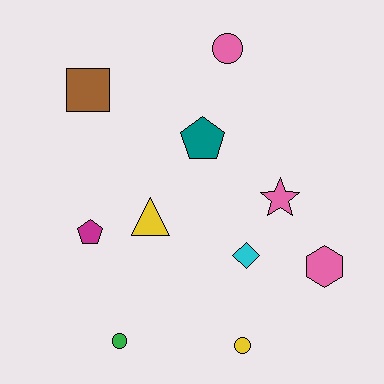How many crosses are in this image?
There are no crosses.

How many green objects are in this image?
There is 1 green object.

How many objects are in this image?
There are 10 objects.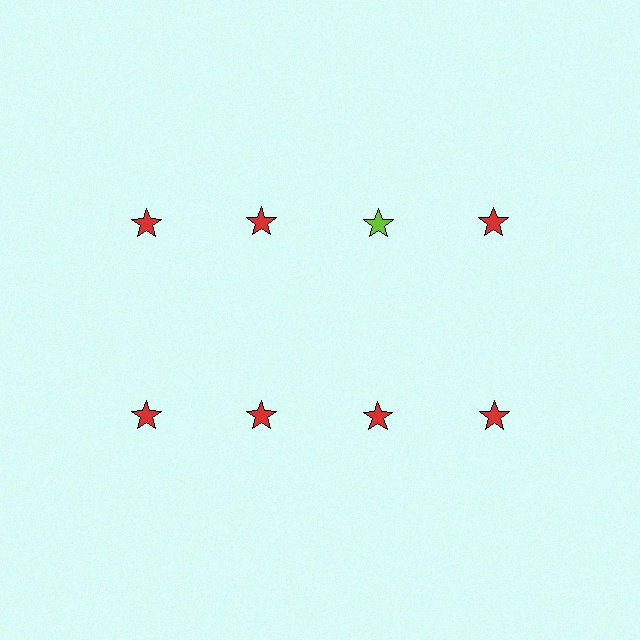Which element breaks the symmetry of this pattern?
The lime star in the top row, center column breaks the symmetry. All other shapes are red stars.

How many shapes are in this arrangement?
There are 8 shapes arranged in a grid pattern.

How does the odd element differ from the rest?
It has a different color: lime instead of red.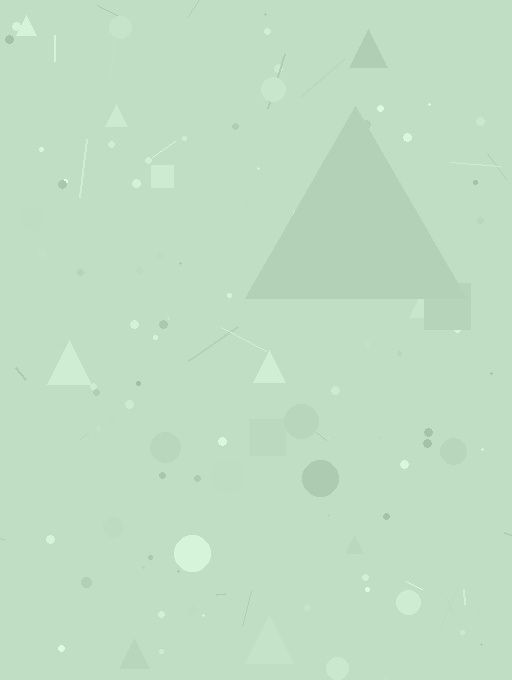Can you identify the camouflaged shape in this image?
The camouflaged shape is a triangle.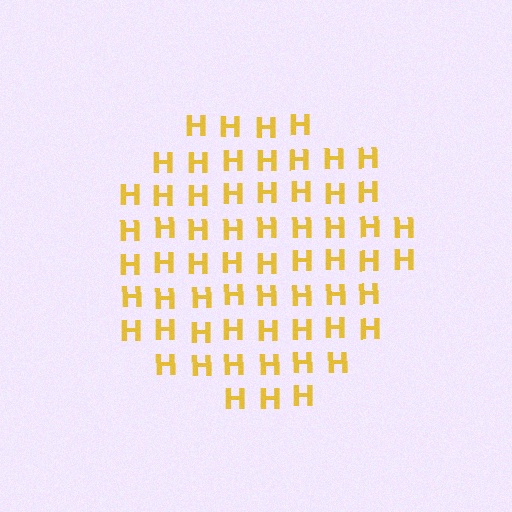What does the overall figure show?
The overall figure shows a circle.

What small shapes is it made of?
It is made of small letter H's.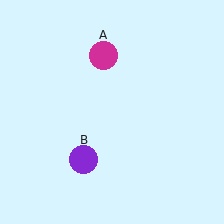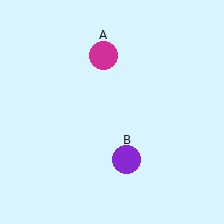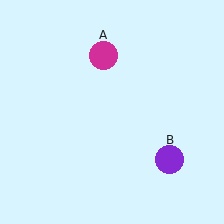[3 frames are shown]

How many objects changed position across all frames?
1 object changed position: purple circle (object B).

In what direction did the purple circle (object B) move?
The purple circle (object B) moved right.